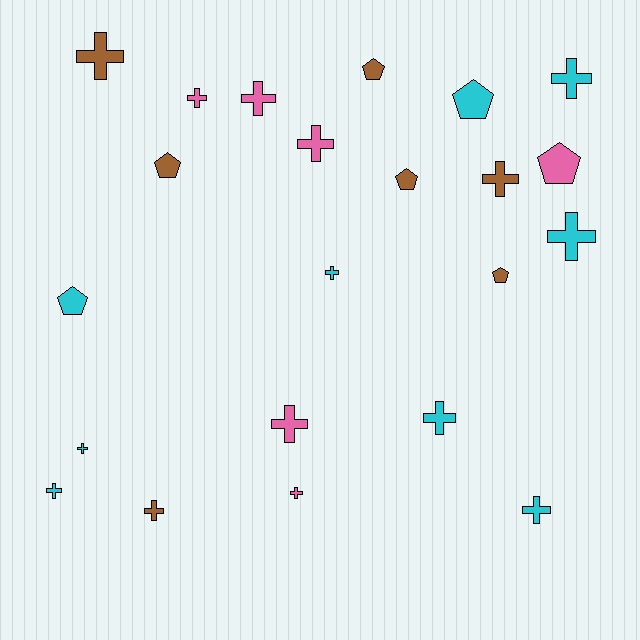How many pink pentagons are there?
There is 1 pink pentagon.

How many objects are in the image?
There are 22 objects.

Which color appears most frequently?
Cyan, with 9 objects.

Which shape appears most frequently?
Cross, with 15 objects.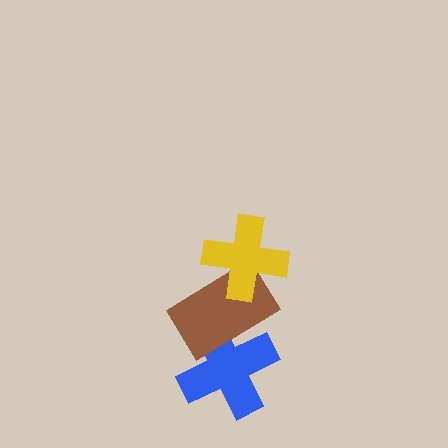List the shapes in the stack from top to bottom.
From top to bottom: the yellow cross, the brown rectangle, the blue cross.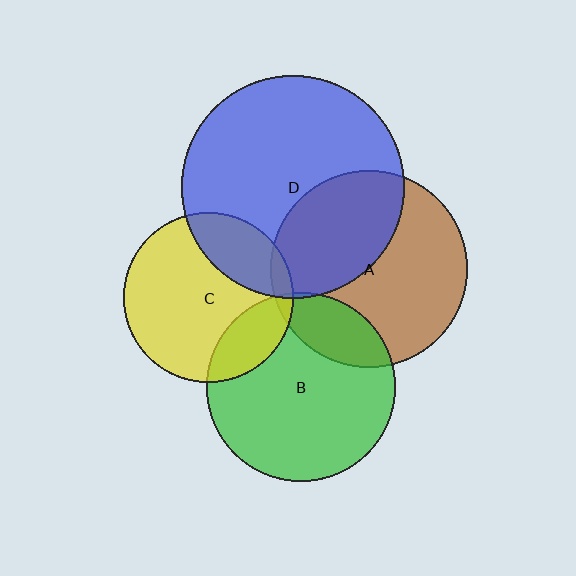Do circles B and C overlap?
Yes.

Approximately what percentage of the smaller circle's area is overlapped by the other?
Approximately 20%.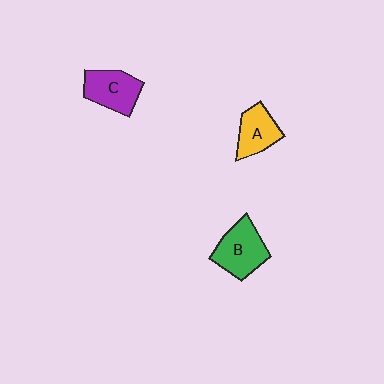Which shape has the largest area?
Shape B (green).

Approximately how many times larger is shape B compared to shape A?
Approximately 1.3 times.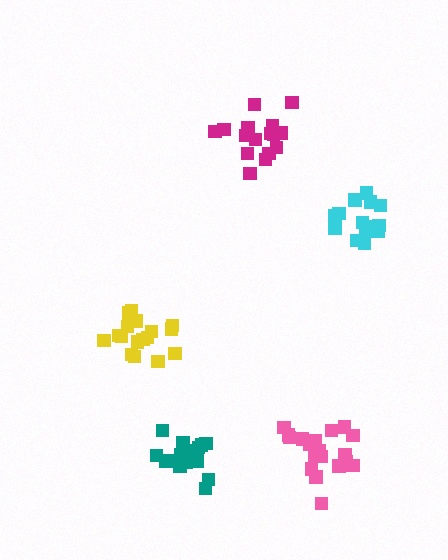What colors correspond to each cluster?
The clusters are colored: yellow, magenta, teal, pink, cyan.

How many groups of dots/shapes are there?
There are 5 groups.